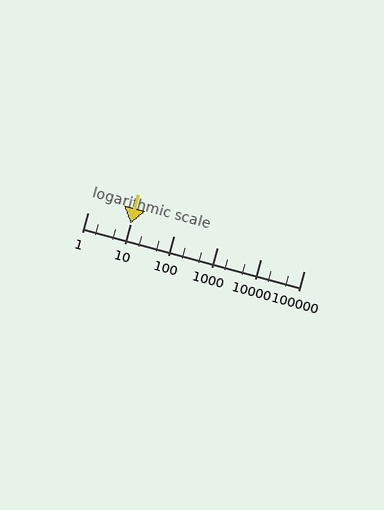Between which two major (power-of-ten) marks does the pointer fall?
The pointer is between 1 and 10.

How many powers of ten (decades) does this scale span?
The scale spans 5 decades, from 1 to 100000.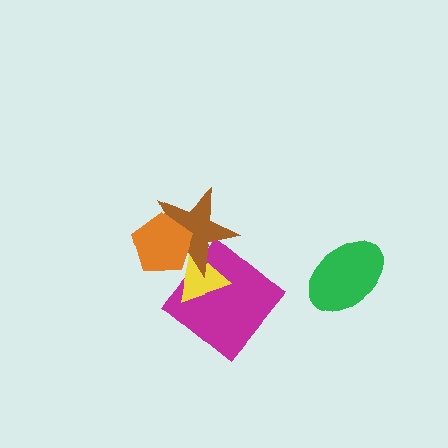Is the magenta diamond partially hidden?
Yes, it is partially covered by another shape.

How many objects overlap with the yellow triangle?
3 objects overlap with the yellow triangle.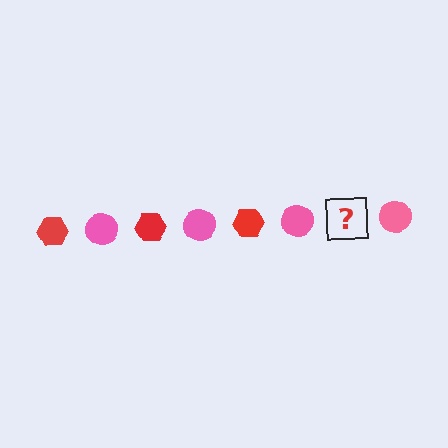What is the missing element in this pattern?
The missing element is a red hexagon.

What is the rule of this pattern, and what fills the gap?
The rule is that the pattern alternates between red hexagon and pink circle. The gap should be filled with a red hexagon.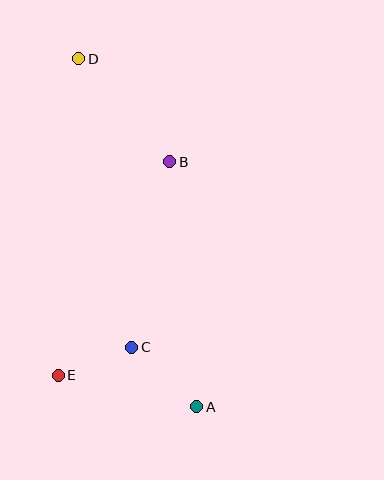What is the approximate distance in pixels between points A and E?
The distance between A and E is approximately 142 pixels.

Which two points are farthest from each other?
Points A and D are farthest from each other.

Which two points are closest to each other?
Points C and E are closest to each other.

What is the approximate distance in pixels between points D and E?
The distance between D and E is approximately 317 pixels.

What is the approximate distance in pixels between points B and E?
The distance between B and E is approximately 241 pixels.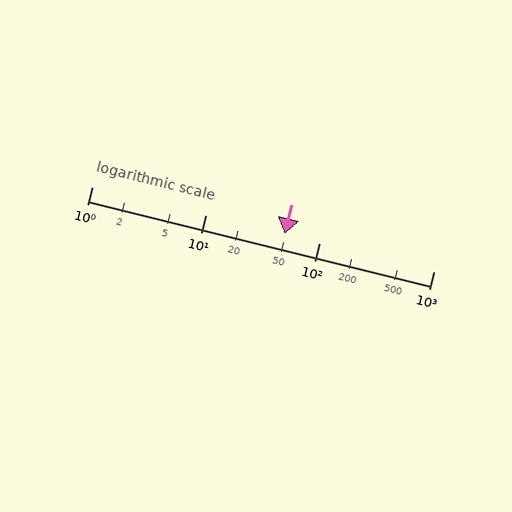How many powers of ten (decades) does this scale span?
The scale spans 3 decades, from 1 to 1000.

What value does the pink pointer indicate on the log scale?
The pointer indicates approximately 49.